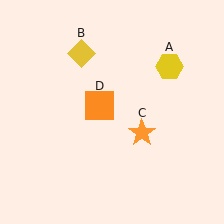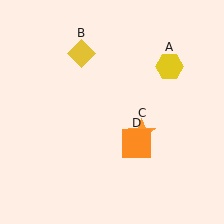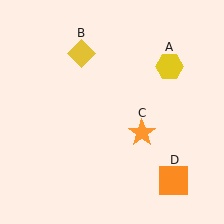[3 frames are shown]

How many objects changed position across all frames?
1 object changed position: orange square (object D).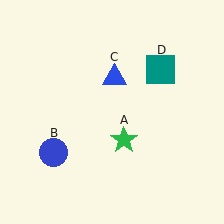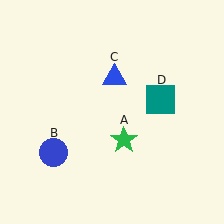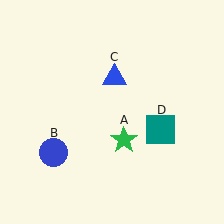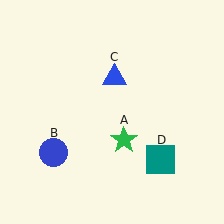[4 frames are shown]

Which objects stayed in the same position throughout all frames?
Green star (object A) and blue circle (object B) and blue triangle (object C) remained stationary.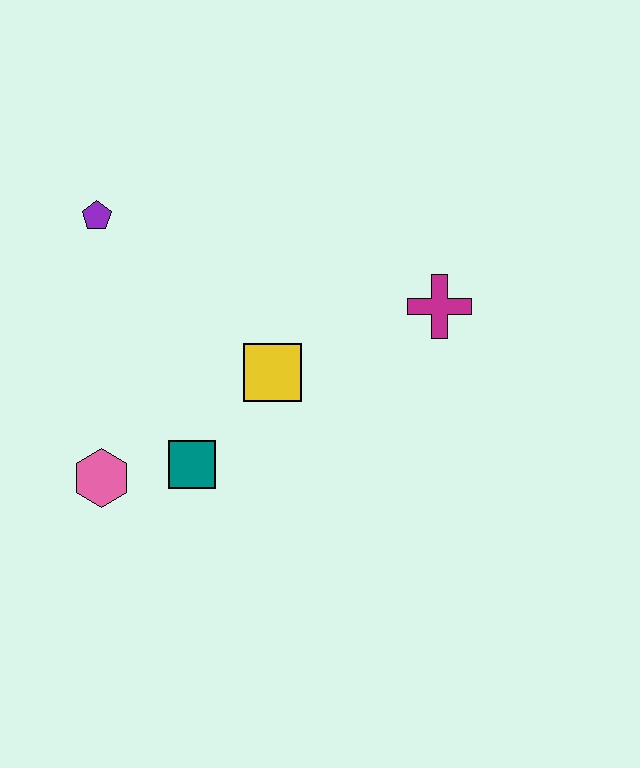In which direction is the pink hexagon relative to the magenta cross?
The pink hexagon is to the left of the magenta cross.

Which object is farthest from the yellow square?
The purple pentagon is farthest from the yellow square.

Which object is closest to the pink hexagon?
The teal square is closest to the pink hexagon.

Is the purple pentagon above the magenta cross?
Yes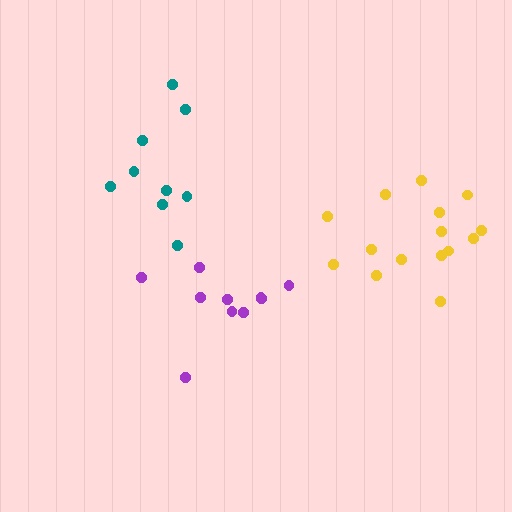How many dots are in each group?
Group 1: 15 dots, Group 2: 9 dots, Group 3: 10 dots (34 total).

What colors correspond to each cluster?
The clusters are colored: yellow, teal, purple.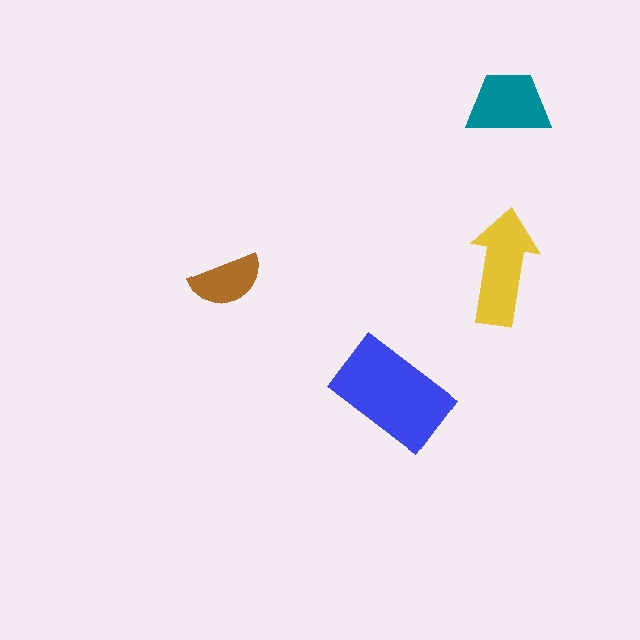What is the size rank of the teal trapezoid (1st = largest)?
3rd.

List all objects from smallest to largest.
The brown semicircle, the teal trapezoid, the yellow arrow, the blue rectangle.